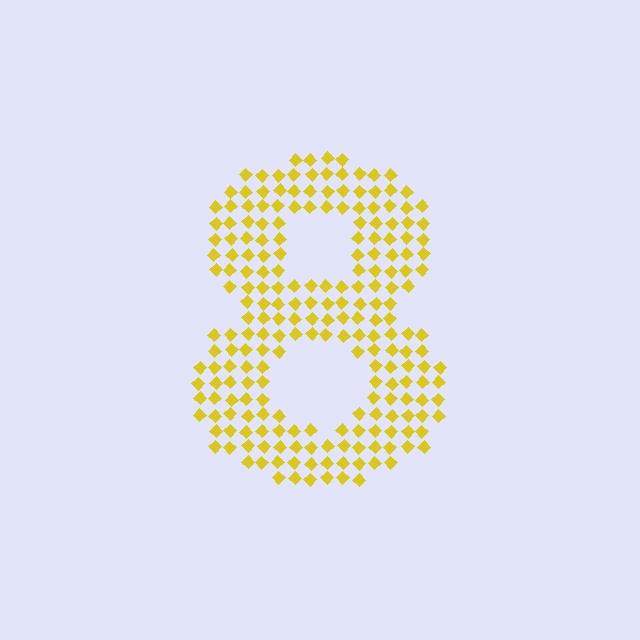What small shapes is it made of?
It is made of small diamonds.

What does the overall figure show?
The overall figure shows the digit 8.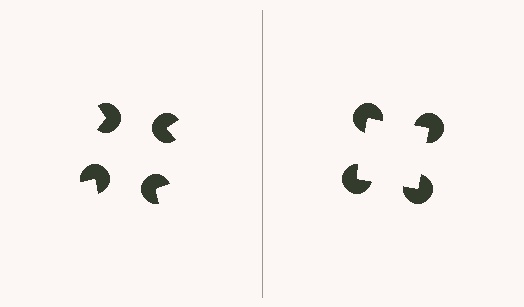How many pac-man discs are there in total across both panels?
8 — 4 on each side.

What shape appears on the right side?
An illusory square.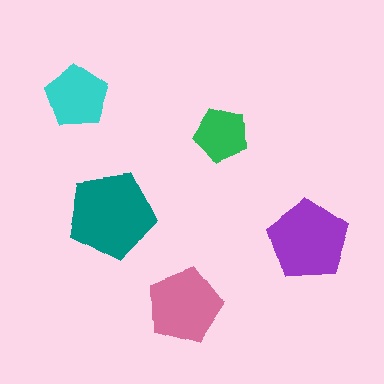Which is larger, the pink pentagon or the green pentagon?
The pink one.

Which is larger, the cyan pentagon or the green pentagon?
The cyan one.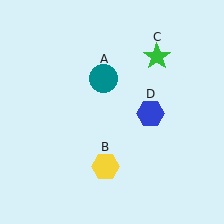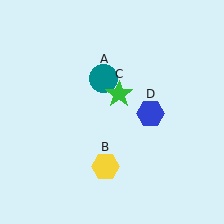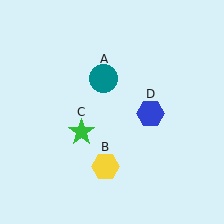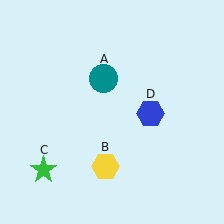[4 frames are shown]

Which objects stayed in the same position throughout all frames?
Teal circle (object A) and yellow hexagon (object B) and blue hexagon (object D) remained stationary.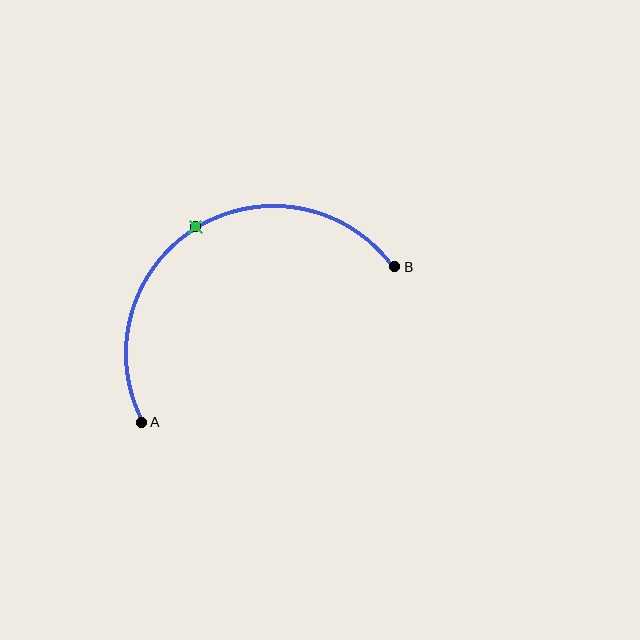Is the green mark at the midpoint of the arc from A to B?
Yes. The green mark lies on the arc at equal arc-length from both A and B — it is the arc midpoint.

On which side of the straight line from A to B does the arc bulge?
The arc bulges above the straight line connecting A and B.